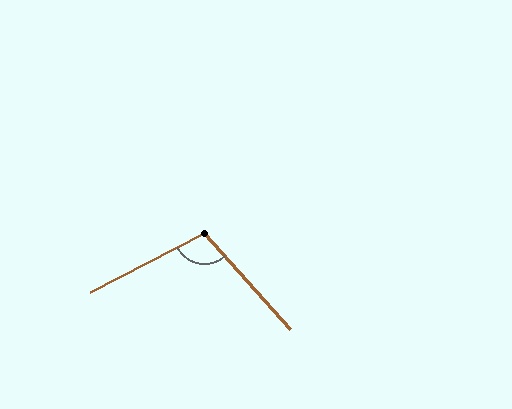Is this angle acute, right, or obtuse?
It is obtuse.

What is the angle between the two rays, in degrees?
Approximately 105 degrees.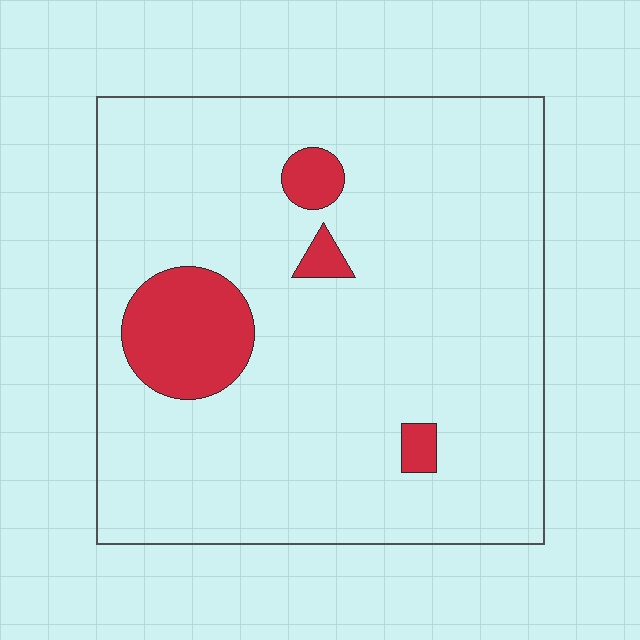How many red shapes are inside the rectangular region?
4.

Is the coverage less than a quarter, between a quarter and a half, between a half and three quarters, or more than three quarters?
Less than a quarter.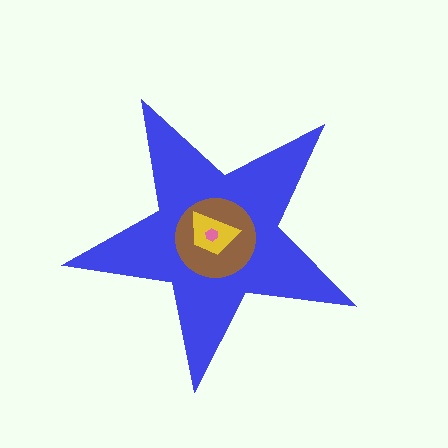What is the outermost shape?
The blue star.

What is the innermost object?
The pink hexagon.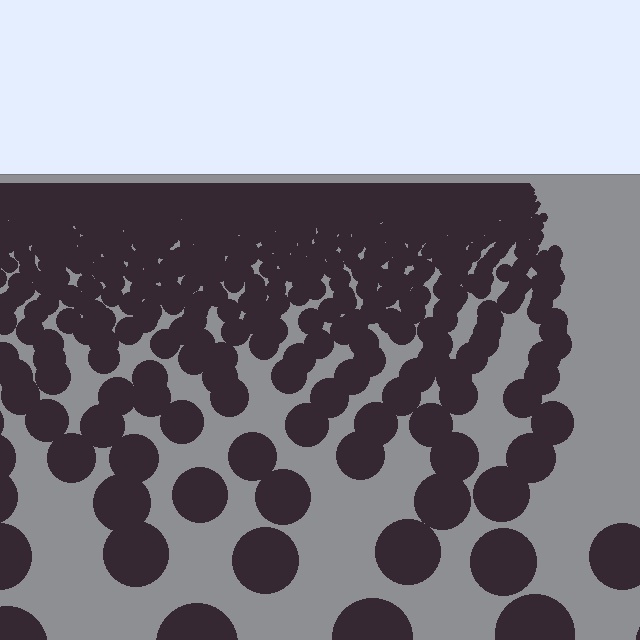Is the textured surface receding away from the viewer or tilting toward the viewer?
The surface is receding away from the viewer. Texture elements get smaller and denser toward the top.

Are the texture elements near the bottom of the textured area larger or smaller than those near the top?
Larger. Near the bottom, elements are closer to the viewer and appear at a bigger on-screen size.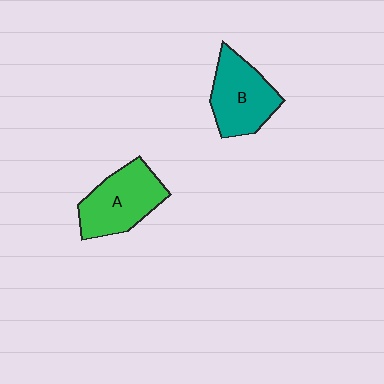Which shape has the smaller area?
Shape B (teal).